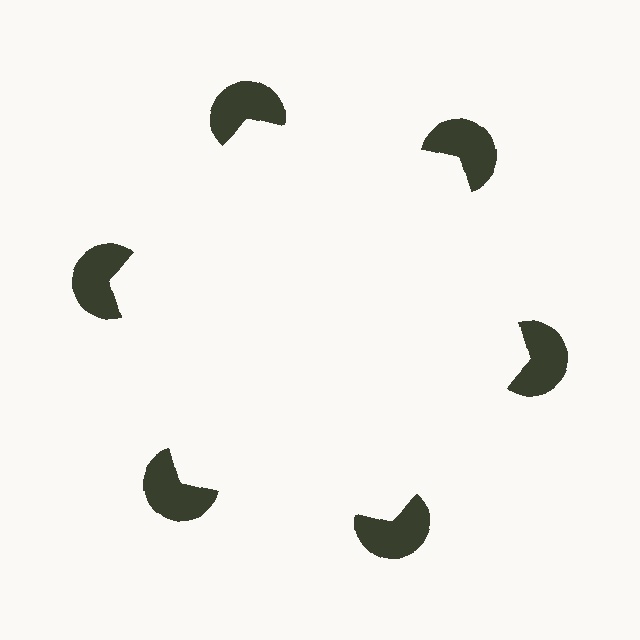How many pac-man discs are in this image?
There are 6 — one at each vertex of the illusory hexagon.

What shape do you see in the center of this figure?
An illusory hexagon — its edges are inferred from the aligned wedge cuts in the pac-man discs, not physically drawn.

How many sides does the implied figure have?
6 sides.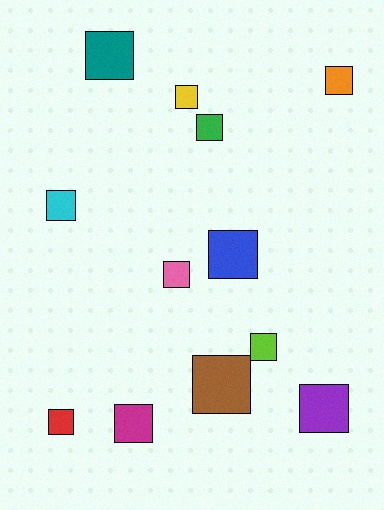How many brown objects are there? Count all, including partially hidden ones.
There is 1 brown object.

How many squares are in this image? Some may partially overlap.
There are 12 squares.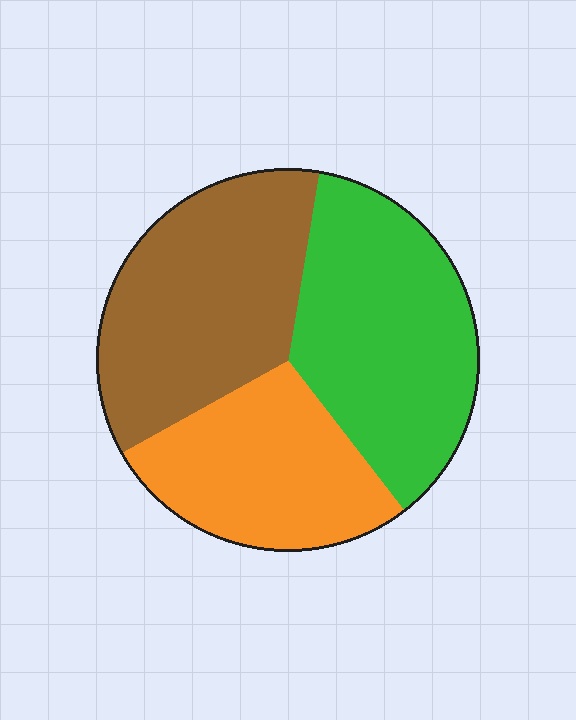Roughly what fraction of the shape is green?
Green covers 37% of the shape.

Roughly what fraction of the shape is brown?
Brown takes up about three eighths (3/8) of the shape.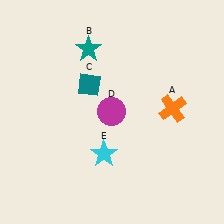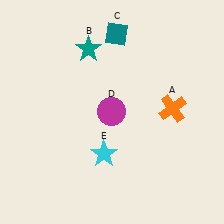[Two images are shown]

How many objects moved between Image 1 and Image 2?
1 object moved between the two images.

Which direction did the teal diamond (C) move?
The teal diamond (C) moved up.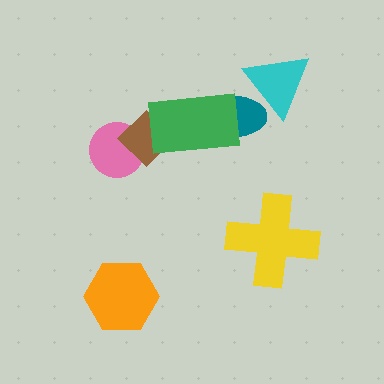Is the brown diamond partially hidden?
Yes, it is partially covered by another shape.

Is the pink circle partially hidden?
Yes, it is partially covered by another shape.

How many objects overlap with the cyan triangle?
1 object overlaps with the cyan triangle.